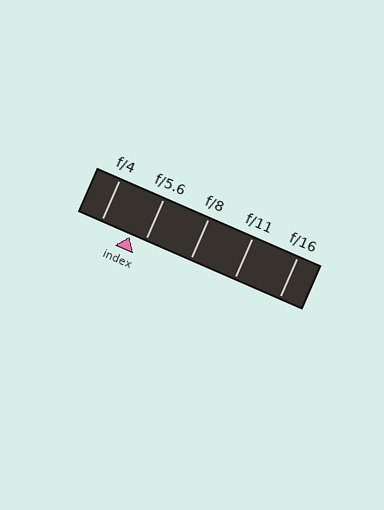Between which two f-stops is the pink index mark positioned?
The index mark is between f/4 and f/5.6.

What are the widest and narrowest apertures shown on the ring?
The widest aperture shown is f/4 and the narrowest is f/16.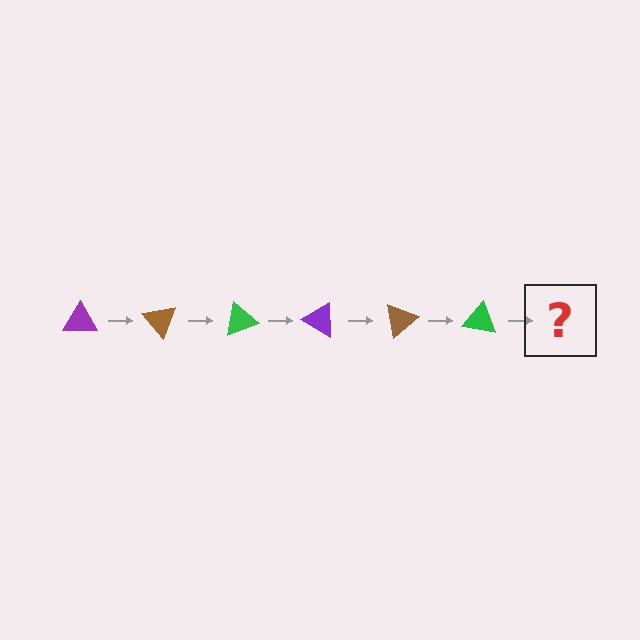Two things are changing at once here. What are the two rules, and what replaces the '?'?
The two rules are that it rotates 50 degrees each step and the color cycles through purple, brown, and green. The '?' should be a purple triangle, rotated 300 degrees from the start.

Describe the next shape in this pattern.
It should be a purple triangle, rotated 300 degrees from the start.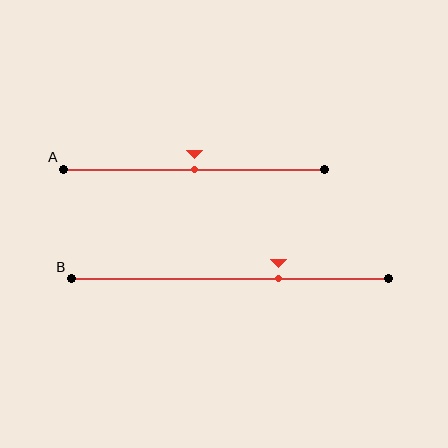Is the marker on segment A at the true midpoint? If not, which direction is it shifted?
Yes, the marker on segment A is at the true midpoint.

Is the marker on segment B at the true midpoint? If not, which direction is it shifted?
No, the marker on segment B is shifted to the right by about 16% of the segment length.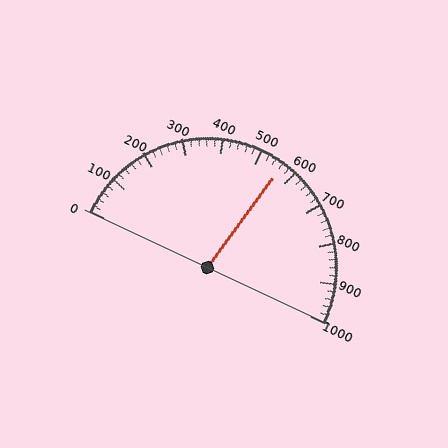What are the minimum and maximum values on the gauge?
The gauge ranges from 0 to 1000.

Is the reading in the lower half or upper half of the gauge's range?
The reading is in the upper half of the range (0 to 1000).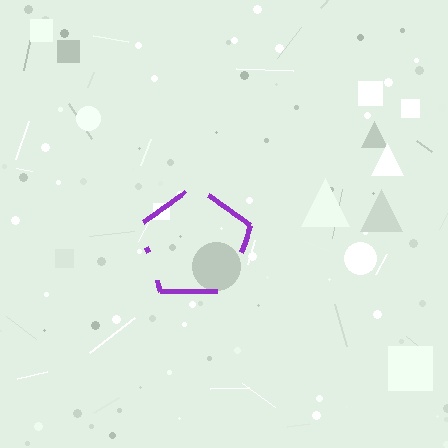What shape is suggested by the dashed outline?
The dashed outline suggests a pentagon.